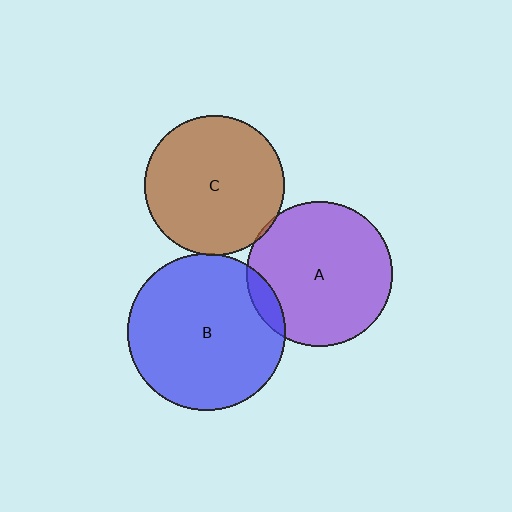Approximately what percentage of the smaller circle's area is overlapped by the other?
Approximately 5%.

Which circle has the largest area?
Circle B (blue).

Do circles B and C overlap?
Yes.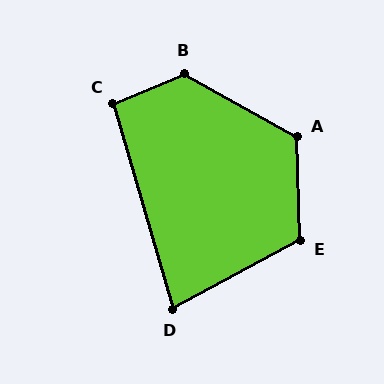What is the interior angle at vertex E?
Approximately 117 degrees (obtuse).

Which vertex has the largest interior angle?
B, at approximately 128 degrees.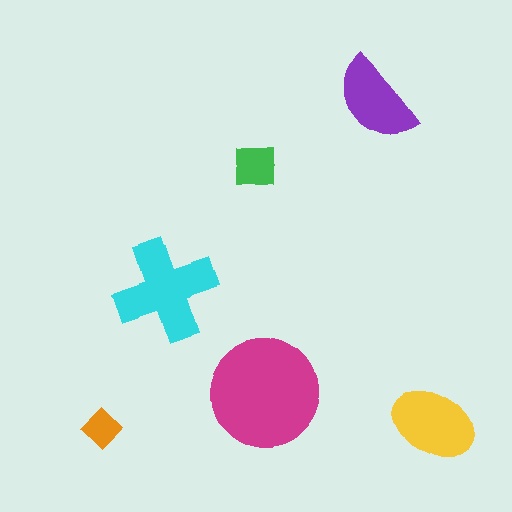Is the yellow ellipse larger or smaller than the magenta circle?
Smaller.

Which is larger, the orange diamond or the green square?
The green square.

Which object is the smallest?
The orange diamond.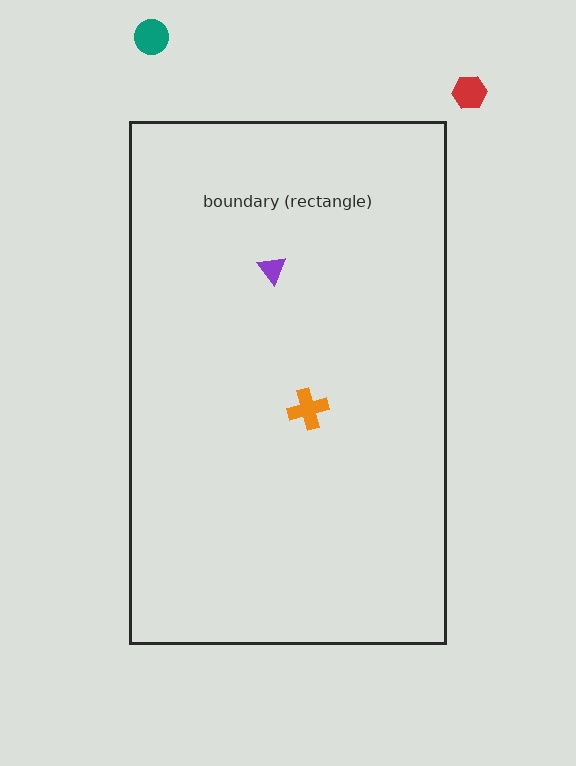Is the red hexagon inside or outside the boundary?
Outside.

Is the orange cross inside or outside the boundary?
Inside.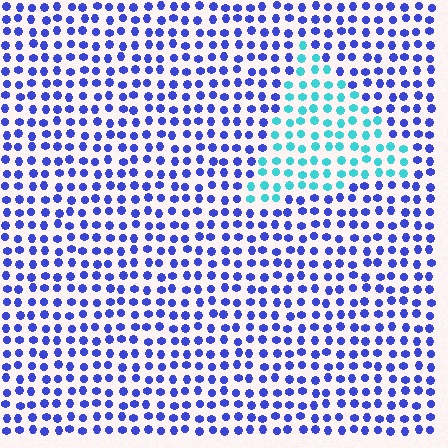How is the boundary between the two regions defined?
The boundary is defined purely by a slight shift in hue (about 56 degrees). Spacing, size, and orientation are identical on both sides.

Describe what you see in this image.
The image is filled with small blue elements in a uniform arrangement. A triangle-shaped region is visible where the elements are tinted to a slightly different hue, forming a subtle color boundary.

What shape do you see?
I see a triangle.